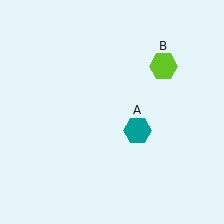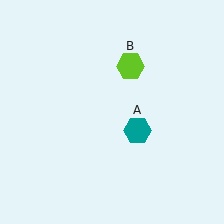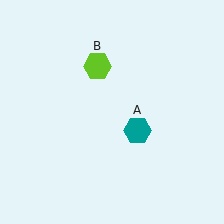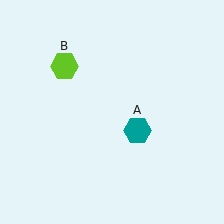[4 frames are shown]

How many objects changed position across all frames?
1 object changed position: lime hexagon (object B).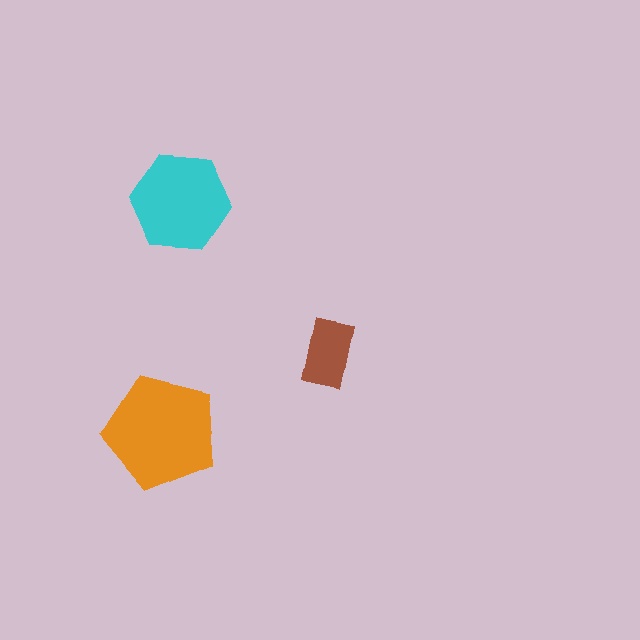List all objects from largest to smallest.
The orange pentagon, the cyan hexagon, the brown rectangle.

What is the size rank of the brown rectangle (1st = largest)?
3rd.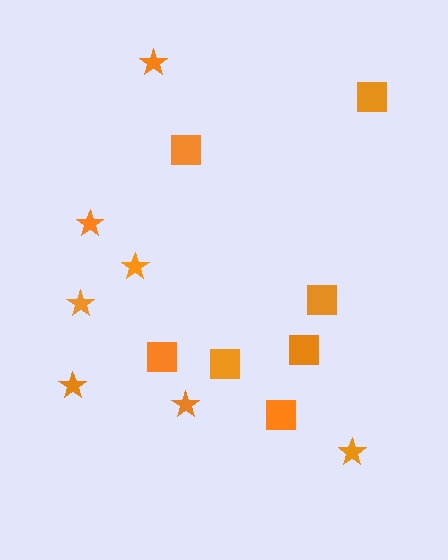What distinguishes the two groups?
There are 2 groups: one group of stars (7) and one group of squares (7).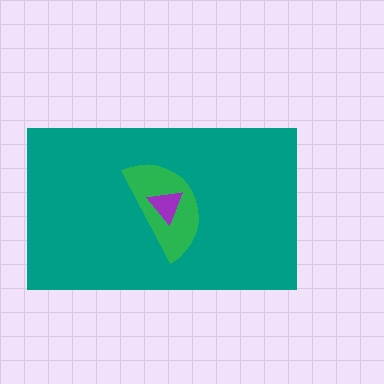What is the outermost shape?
The teal rectangle.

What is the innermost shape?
The purple triangle.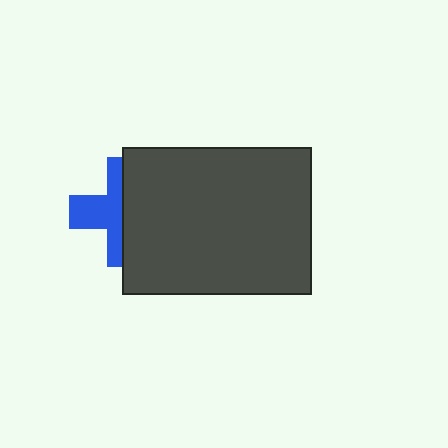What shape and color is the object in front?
The object in front is a dark gray rectangle.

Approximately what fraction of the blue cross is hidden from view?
Roughly 55% of the blue cross is hidden behind the dark gray rectangle.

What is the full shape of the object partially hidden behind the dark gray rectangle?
The partially hidden object is a blue cross.